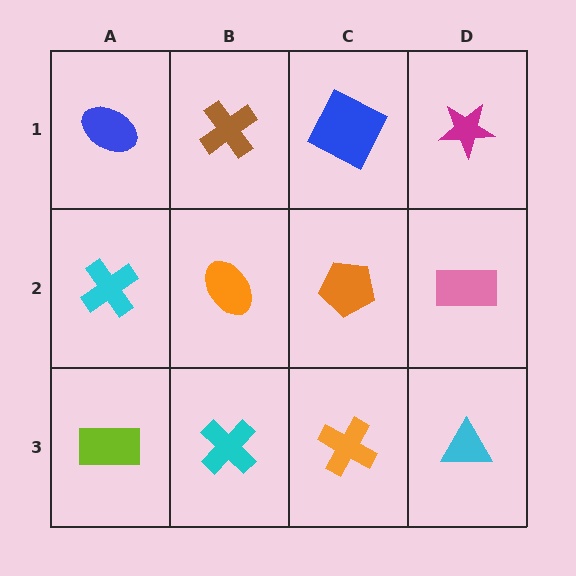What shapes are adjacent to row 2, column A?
A blue ellipse (row 1, column A), a lime rectangle (row 3, column A), an orange ellipse (row 2, column B).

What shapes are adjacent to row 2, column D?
A magenta star (row 1, column D), a cyan triangle (row 3, column D), an orange pentagon (row 2, column C).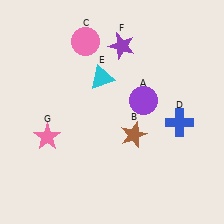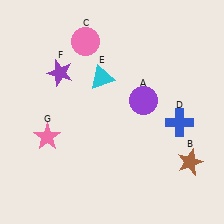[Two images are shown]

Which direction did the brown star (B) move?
The brown star (B) moved right.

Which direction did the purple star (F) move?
The purple star (F) moved left.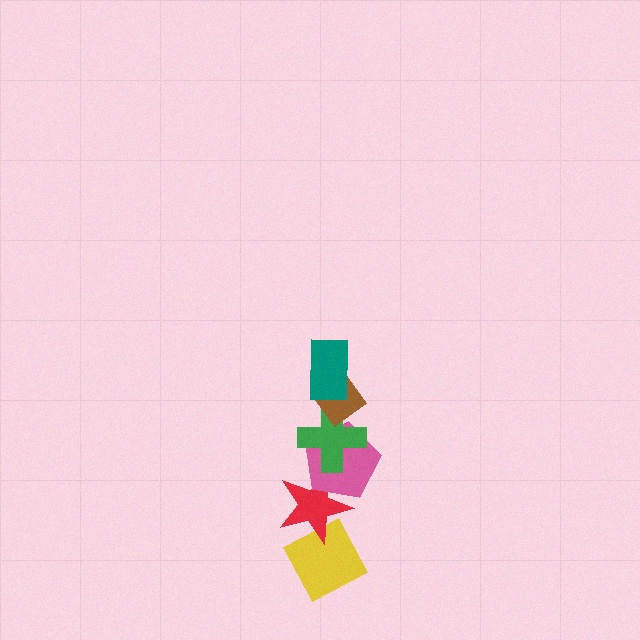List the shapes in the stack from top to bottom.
From top to bottom: the teal rectangle, the brown diamond, the green cross, the pink pentagon, the red star, the yellow diamond.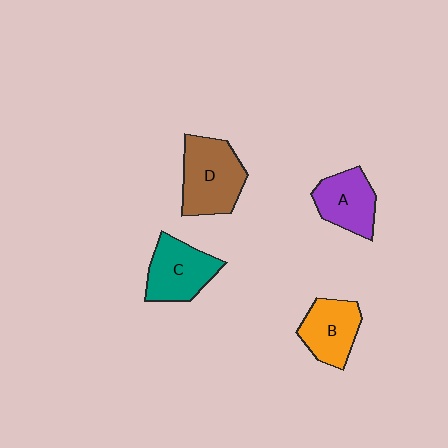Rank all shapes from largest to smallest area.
From largest to smallest: D (brown), C (teal), B (orange), A (purple).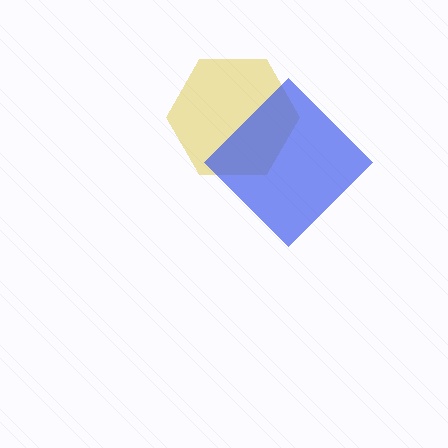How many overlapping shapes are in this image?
There are 2 overlapping shapes in the image.